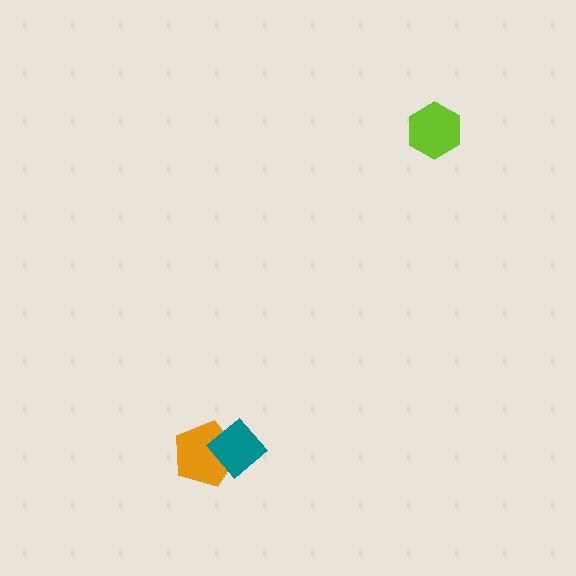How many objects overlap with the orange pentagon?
1 object overlaps with the orange pentagon.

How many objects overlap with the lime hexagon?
0 objects overlap with the lime hexagon.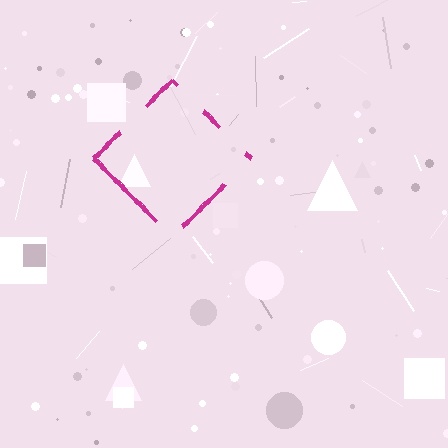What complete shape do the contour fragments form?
The contour fragments form a diamond.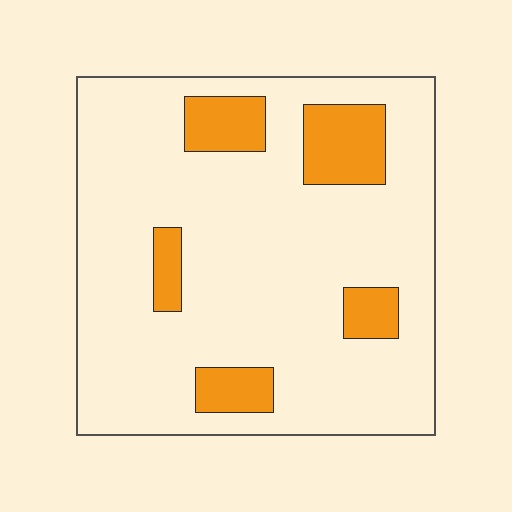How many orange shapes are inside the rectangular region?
5.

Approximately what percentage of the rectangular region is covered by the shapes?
Approximately 15%.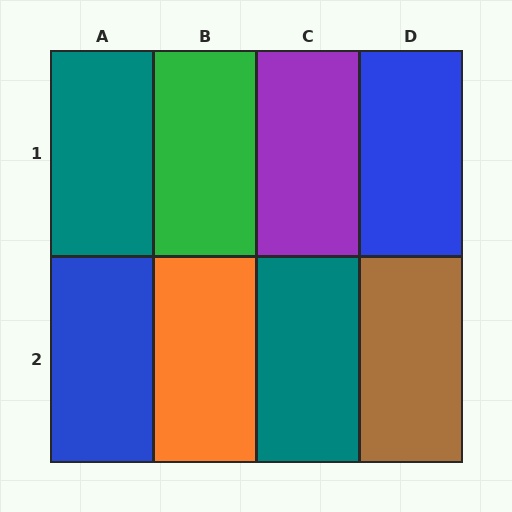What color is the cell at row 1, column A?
Teal.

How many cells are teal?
2 cells are teal.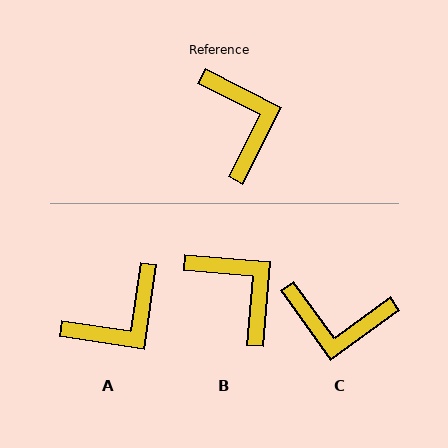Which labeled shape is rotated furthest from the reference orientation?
C, about 117 degrees away.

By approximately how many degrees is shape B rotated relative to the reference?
Approximately 22 degrees counter-clockwise.